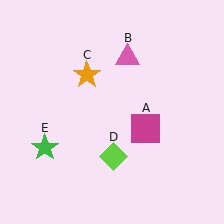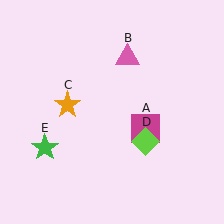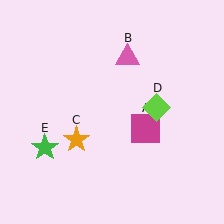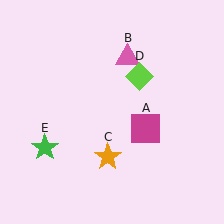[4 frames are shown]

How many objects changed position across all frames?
2 objects changed position: orange star (object C), lime diamond (object D).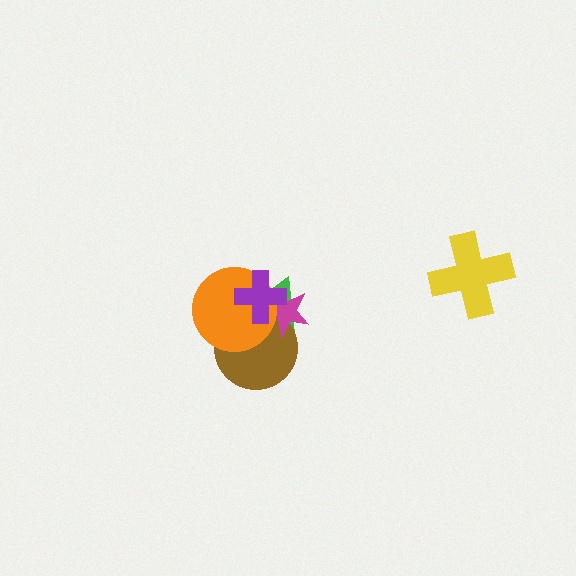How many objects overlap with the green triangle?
4 objects overlap with the green triangle.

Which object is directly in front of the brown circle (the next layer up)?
The magenta star is directly in front of the brown circle.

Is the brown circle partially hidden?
Yes, it is partially covered by another shape.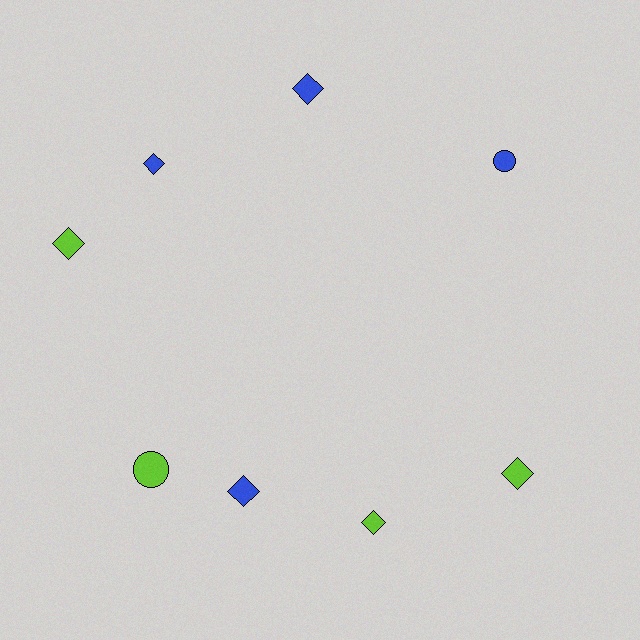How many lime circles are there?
There is 1 lime circle.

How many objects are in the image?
There are 8 objects.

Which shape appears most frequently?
Diamond, with 6 objects.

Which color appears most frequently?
Blue, with 4 objects.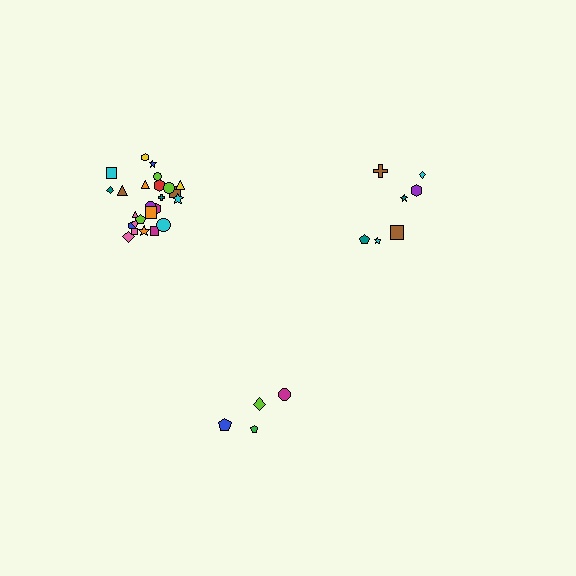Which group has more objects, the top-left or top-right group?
The top-left group.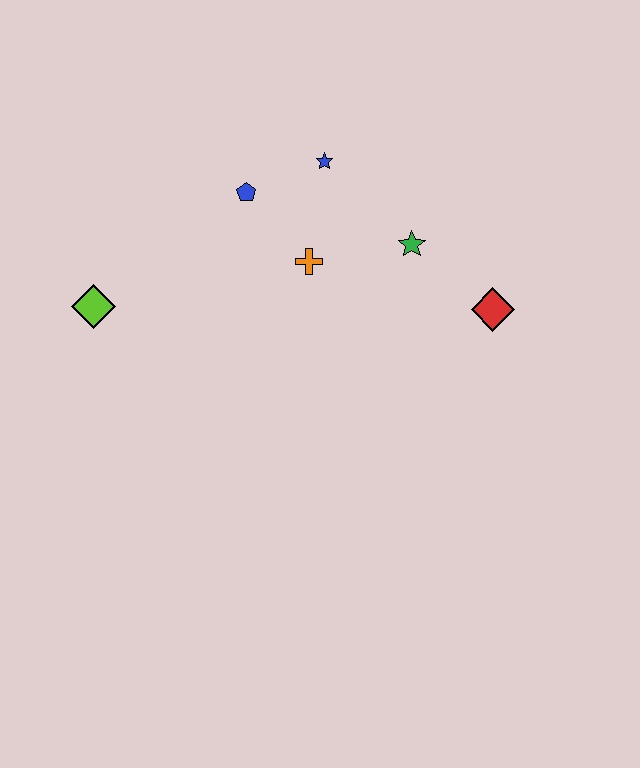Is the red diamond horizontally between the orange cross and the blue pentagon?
No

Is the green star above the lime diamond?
Yes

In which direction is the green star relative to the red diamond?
The green star is to the left of the red diamond.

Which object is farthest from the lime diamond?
The red diamond is farthest from the lime diamond.